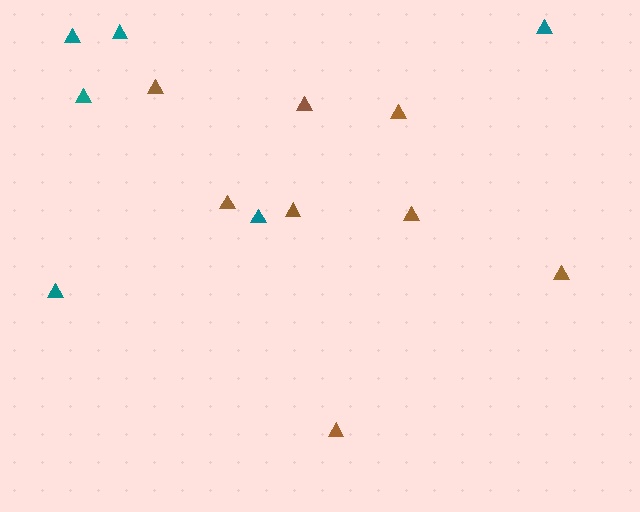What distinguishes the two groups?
There are 2 groups: one group of brown triangles (8) and one group of teal triangles (6).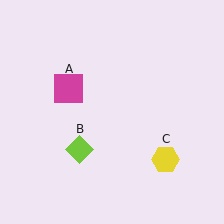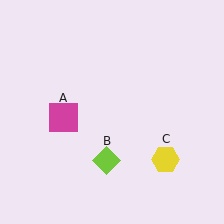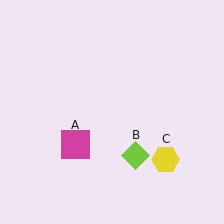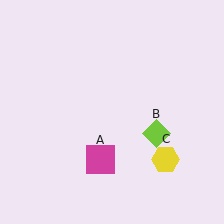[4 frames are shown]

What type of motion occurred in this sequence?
The magenta square (object A), lime diamond (object B) rotated counterclockwise around the center of the scene.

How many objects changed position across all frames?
2 objects changed position: magenta square (object A), lime diamond (object B).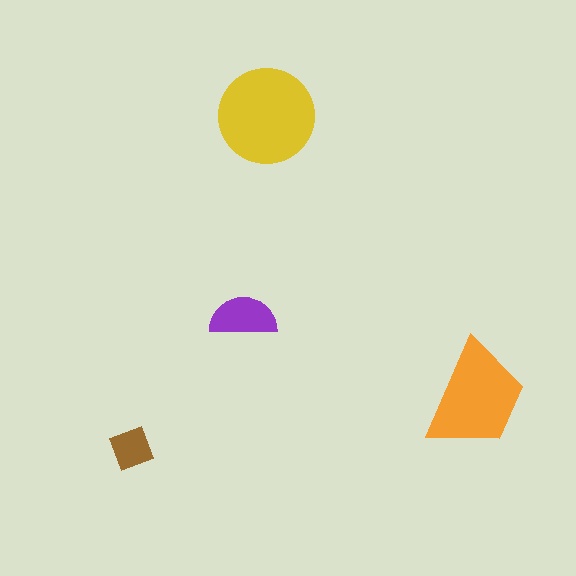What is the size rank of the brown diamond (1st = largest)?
4th.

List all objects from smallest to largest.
The brown diamond, the purple semicircle, the orange trapezoid, the yellow circle.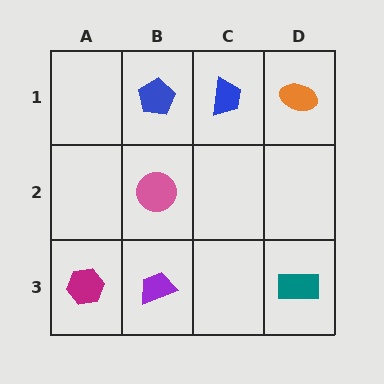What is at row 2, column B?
A pink circle.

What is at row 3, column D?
A teal rectangle.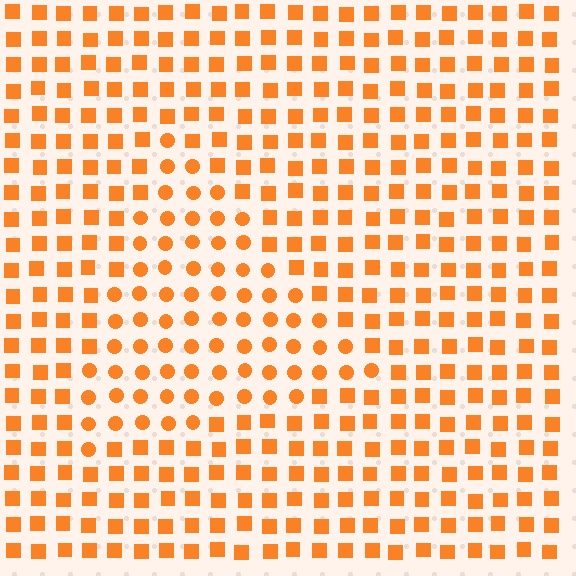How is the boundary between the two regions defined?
The boundary is defined by a change in element shape: circles inside vs. squares outside. All elements share the same color and spacing.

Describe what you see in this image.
The image is filled with small orange elements arranged in a uniform grid. A triangle-shaped region contains circles, while the surrounding area contains squares. The boundary is defined purely by the change in element shape.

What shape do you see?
I see a triangle.